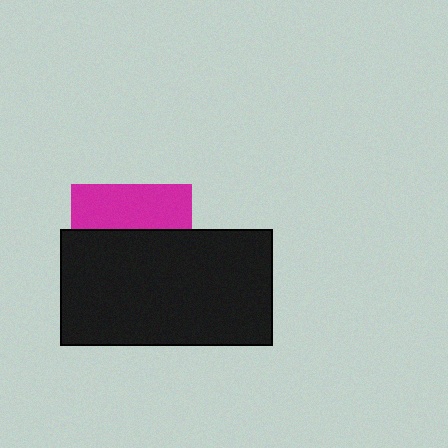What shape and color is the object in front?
The object in front is a black rectangle.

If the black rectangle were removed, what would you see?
You would see the complete magenta square.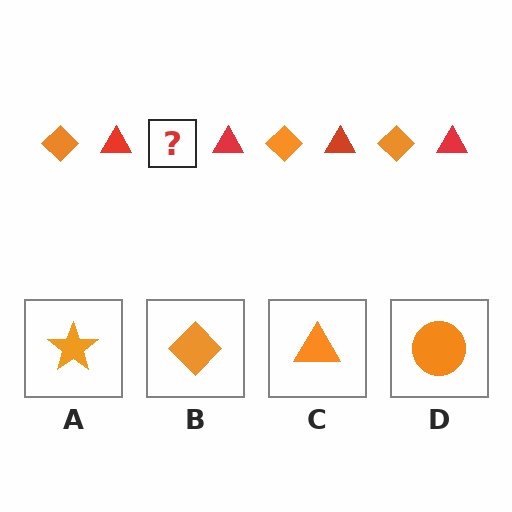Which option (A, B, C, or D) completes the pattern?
B.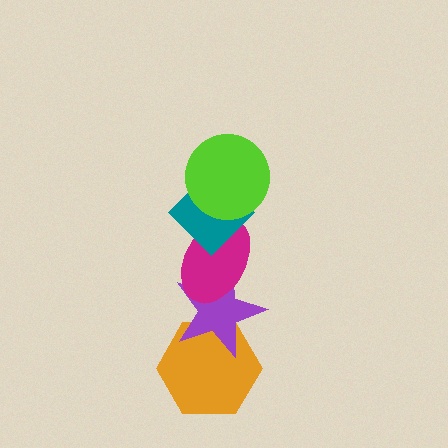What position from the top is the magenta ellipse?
The magenta ellipse is 3rd from the top.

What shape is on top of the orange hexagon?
The purple star is on top of the orange hexagon.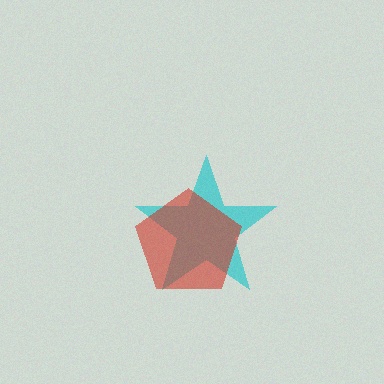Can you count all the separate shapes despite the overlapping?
Yes, there are 2 separate shapes.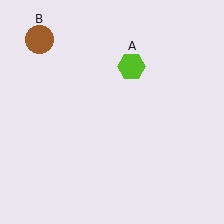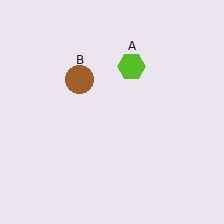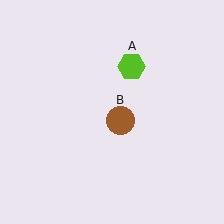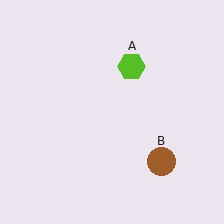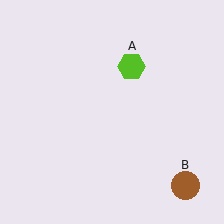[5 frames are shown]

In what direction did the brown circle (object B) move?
The brown circle (object B) moved down and to the right.